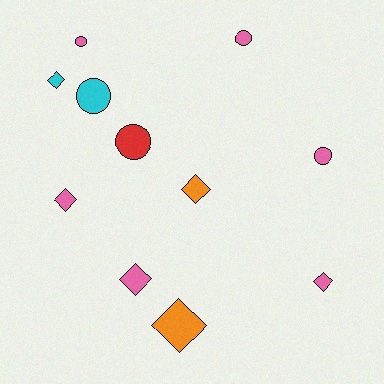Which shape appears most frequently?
Diamond, with 6 objects.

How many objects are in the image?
There are 11 objects.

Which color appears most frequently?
Pink, with 6 objects.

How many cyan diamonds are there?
There is 1 cyan diamond.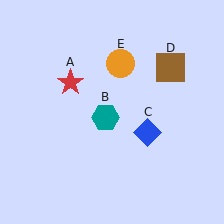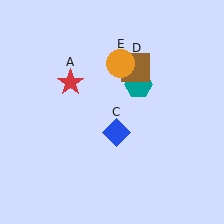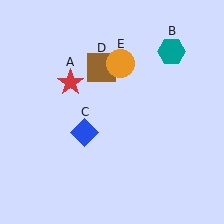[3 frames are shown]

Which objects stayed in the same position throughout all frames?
Red star (object A) and orange circle (object E) remained stationary.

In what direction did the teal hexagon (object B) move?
The teal hexagon (object B) moved up and to the right.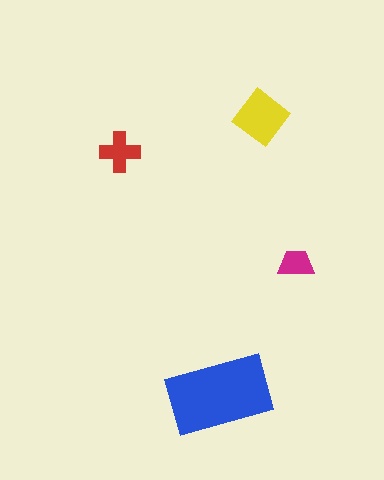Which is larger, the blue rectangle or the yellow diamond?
The blue rectangle.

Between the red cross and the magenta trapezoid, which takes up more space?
The red cross.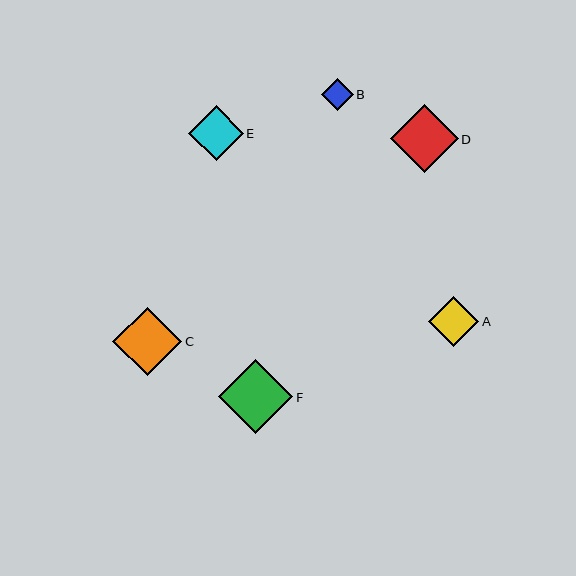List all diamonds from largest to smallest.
From largest to smallest: F, C, D, E, A, B.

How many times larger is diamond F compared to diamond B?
Diamond F is approximately 2.3 times the size of diamond B.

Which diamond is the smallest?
Diamond B is the smallest with a size of approximately 31 pixels.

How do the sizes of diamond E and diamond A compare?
Diamond E and diamond A are approximately the same size.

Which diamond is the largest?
Diamond F is the largest with a size of approximately 74 pixels.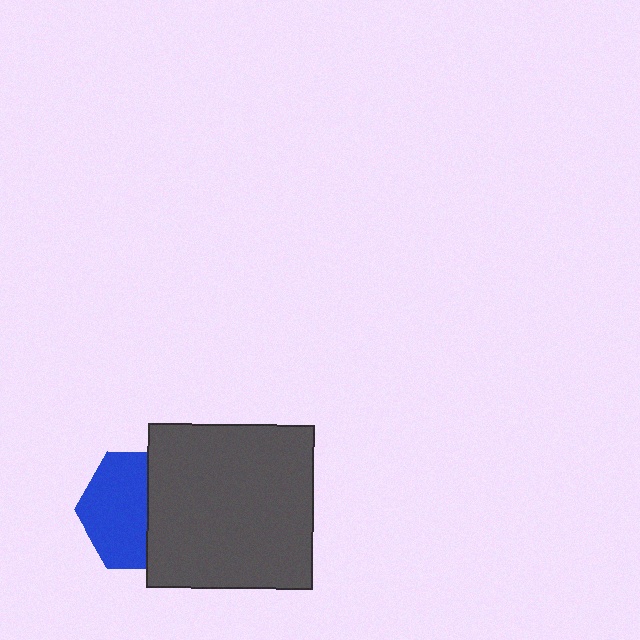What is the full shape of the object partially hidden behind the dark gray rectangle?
The partially hidden object is a blue hexagon.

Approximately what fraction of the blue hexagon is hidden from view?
Roughly 44% of the blue hexagon is hidden behind the dark gray rectangle.